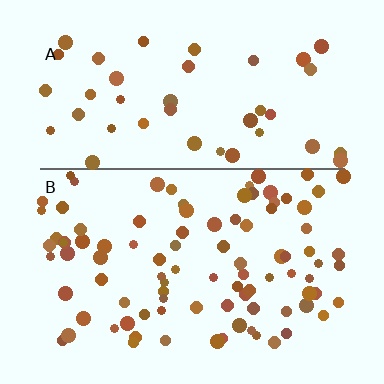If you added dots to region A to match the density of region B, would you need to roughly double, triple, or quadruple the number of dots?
Approximately double.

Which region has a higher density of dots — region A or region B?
B (the bottom).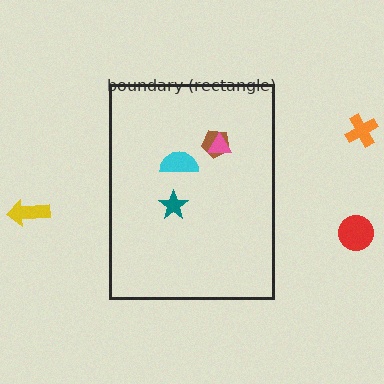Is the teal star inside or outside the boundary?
Inside.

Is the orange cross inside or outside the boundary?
Outside.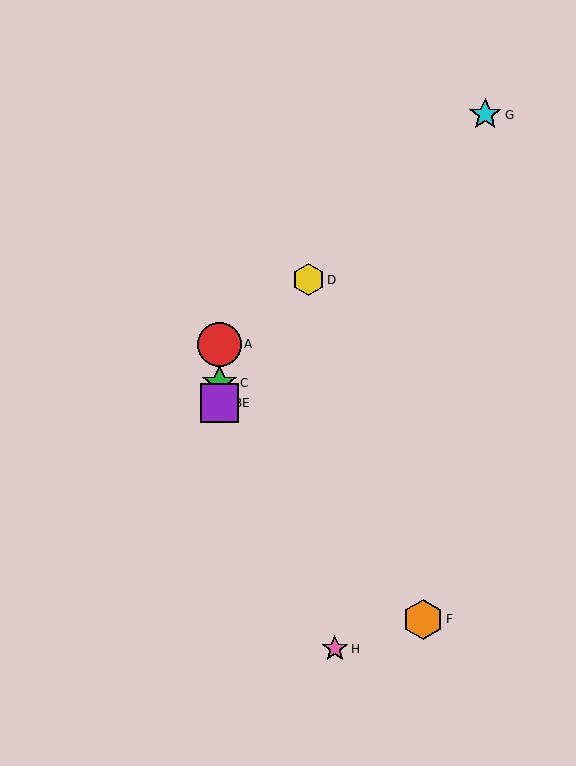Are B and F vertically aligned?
No, B is at x≈220 and F is at x≈423.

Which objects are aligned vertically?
Objects A, B, C, E are aligned vertically.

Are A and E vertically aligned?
Yes, both are at x≈220.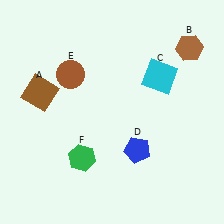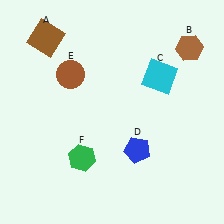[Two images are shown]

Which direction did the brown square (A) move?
The brown square (A) moved up.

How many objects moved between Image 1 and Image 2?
1 object moved between the two images.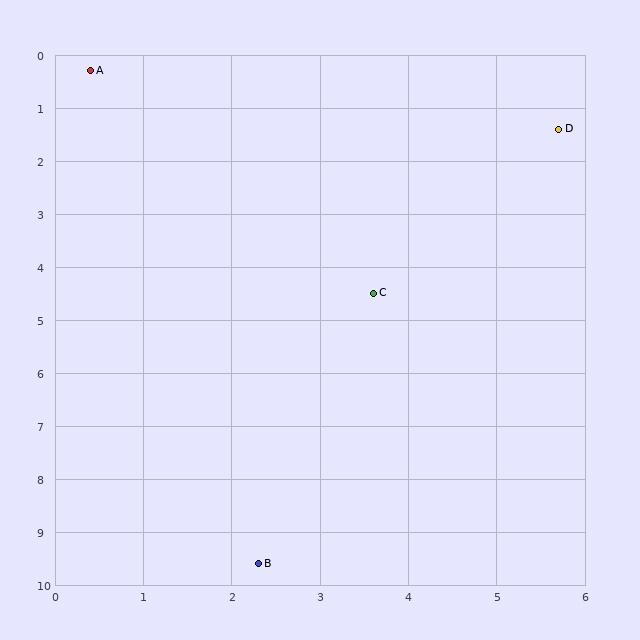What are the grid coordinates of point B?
Point B is at approximately (2.3, 9.6).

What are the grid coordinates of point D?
Point D is at approximately (5.7, 1.4).